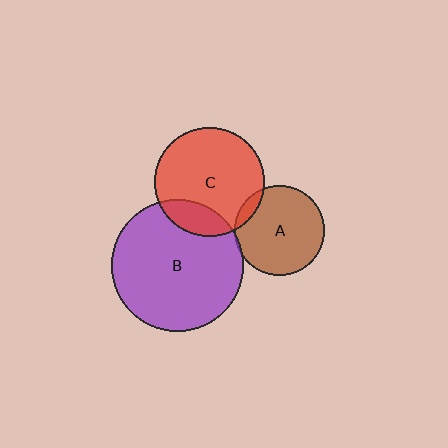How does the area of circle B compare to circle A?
Approximately 2.1 times.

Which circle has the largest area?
Circle B (purple).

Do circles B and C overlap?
Yes.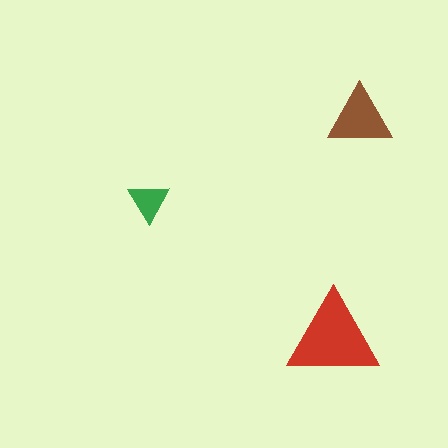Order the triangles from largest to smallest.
the red one, the brown one, the green one.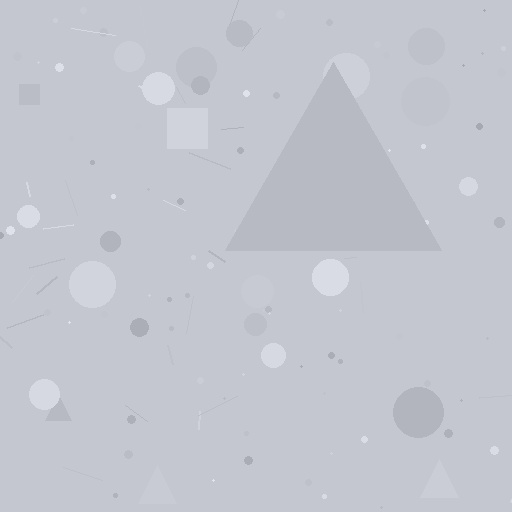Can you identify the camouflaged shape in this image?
The camouflaged shape is a triangle.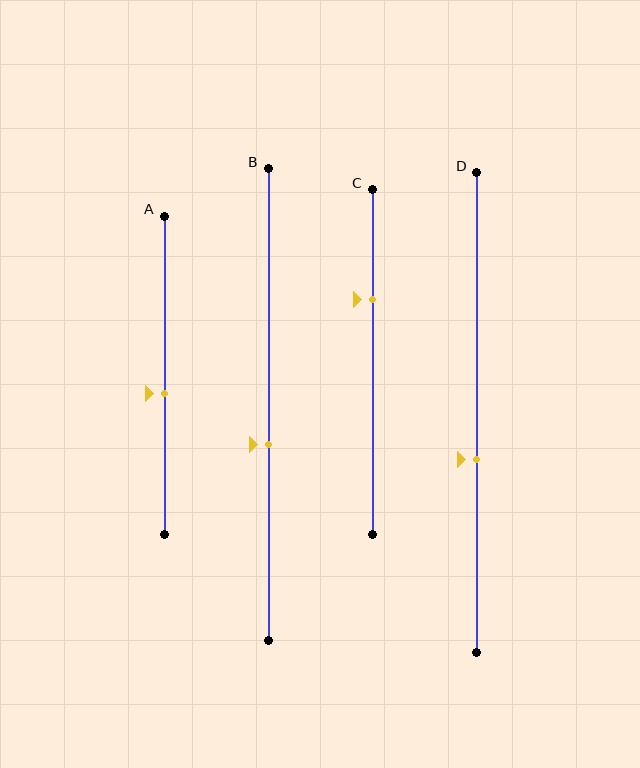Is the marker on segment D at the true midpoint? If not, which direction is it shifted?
No, the marker on segment D is shifted downward by about 10% of the segment length.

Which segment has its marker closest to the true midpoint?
Segment A has its marker closest to the true midpoint.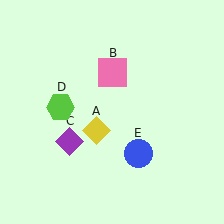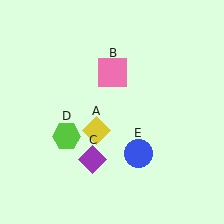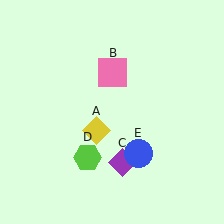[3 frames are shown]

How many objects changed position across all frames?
2 objects changed position: purple diamond (object C), lime hexagon (object D).